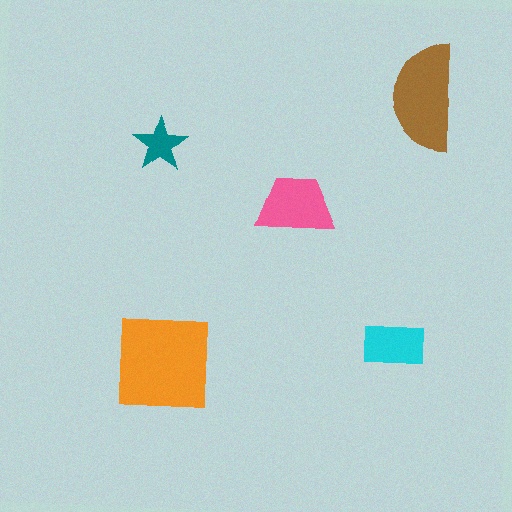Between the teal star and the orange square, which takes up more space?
The orange square.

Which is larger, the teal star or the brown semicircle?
The brown semicircle.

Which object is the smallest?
The teal star.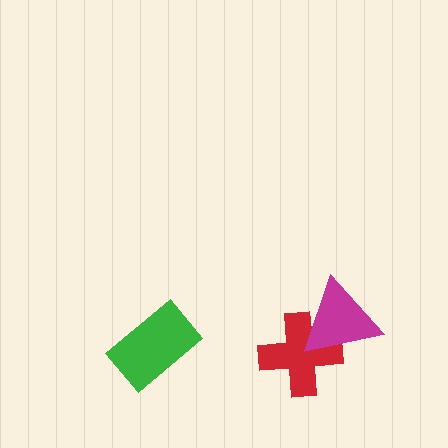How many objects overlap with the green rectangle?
0 objects overlap with the green rectangle.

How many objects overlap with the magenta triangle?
1 object overlaps with the magenta triangle.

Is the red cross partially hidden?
Yes, it is partially covered by another shape.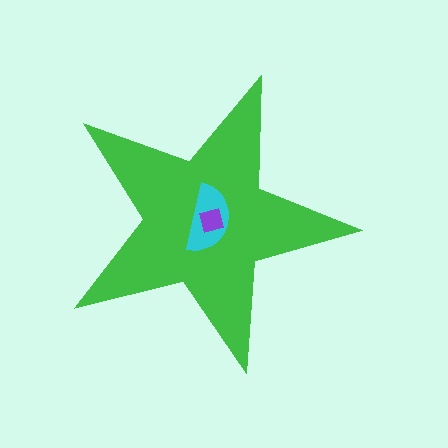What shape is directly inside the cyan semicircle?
The purple diamond.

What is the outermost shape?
The green star.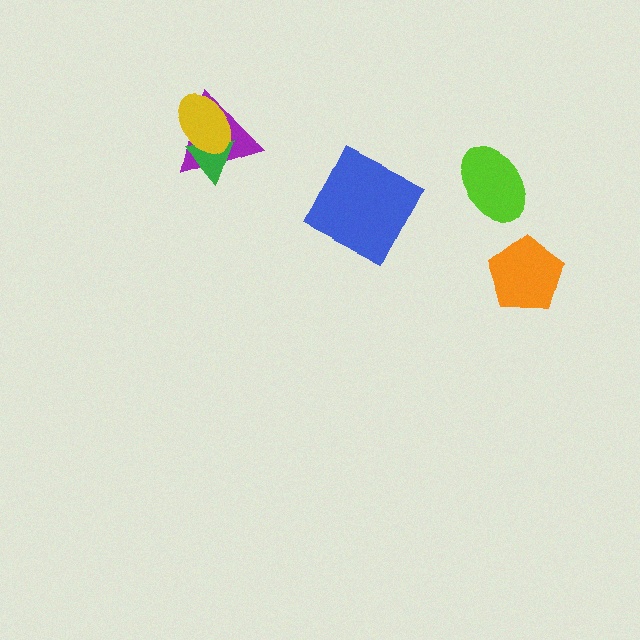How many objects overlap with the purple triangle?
2 objects overlap with the purple triangle.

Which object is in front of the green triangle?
The yellow ellipse is in front of the green triangle.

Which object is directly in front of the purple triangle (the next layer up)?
The green triangle is directly in front of the purple triangle.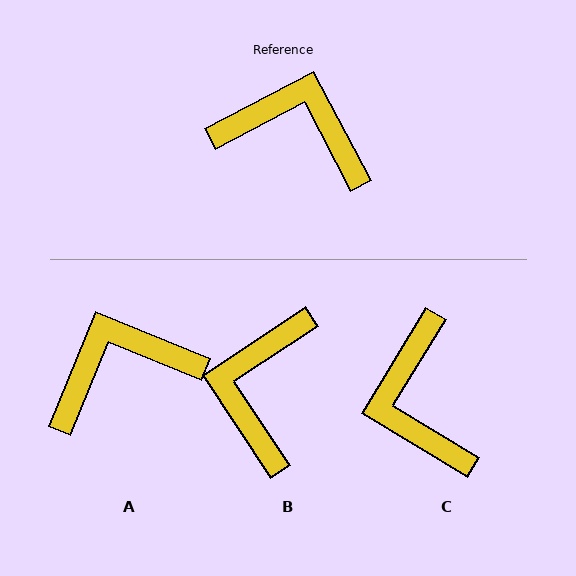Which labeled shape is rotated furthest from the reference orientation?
C, about 121 degrees away.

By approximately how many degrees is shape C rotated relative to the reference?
Approximately 121 degrees counter-clockwise.